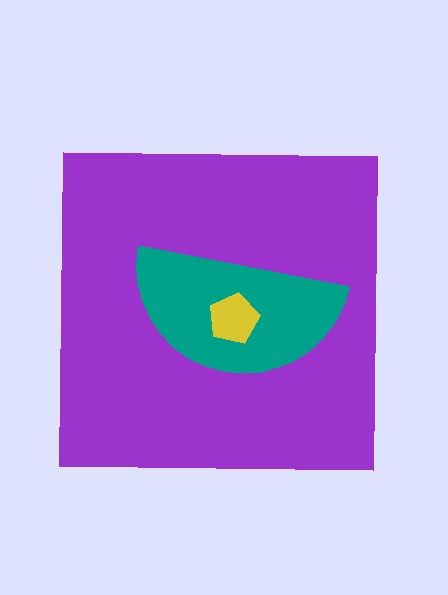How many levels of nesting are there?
3.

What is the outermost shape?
The purple square.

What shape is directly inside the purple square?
The teal semicircle.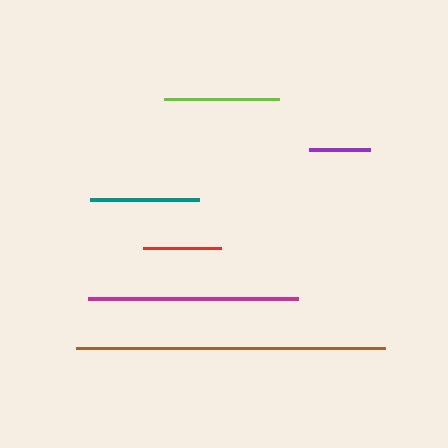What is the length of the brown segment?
The brown segment is approximately 309 pixels long.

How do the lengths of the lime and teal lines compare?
The lime and teal lines are approximately the same length.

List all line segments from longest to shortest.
From longest to shortest: brown, magenta, lime, teal, red, purple.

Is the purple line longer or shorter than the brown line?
The brown line is longer than the purple line.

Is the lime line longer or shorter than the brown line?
The brown line is longer than the lime line.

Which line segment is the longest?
The brown line is the longest at approximately 309 pixels.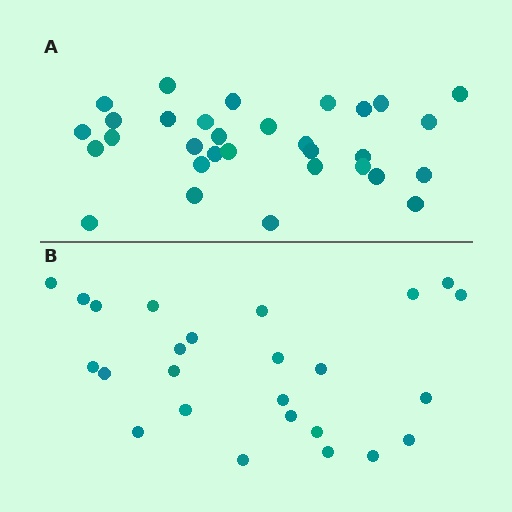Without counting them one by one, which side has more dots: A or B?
Region A (the top region) has more dots.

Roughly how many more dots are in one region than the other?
Region A has about 6 more dots than region B.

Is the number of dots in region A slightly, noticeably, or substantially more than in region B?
Region A has only slightly more — the two regions are fairly close. The ratio is roughly 1.2 to 1.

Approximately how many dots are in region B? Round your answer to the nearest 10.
About 20 dots. (The exact count is 25, which rounds to 20.)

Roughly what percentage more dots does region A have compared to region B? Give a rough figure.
About 25% more.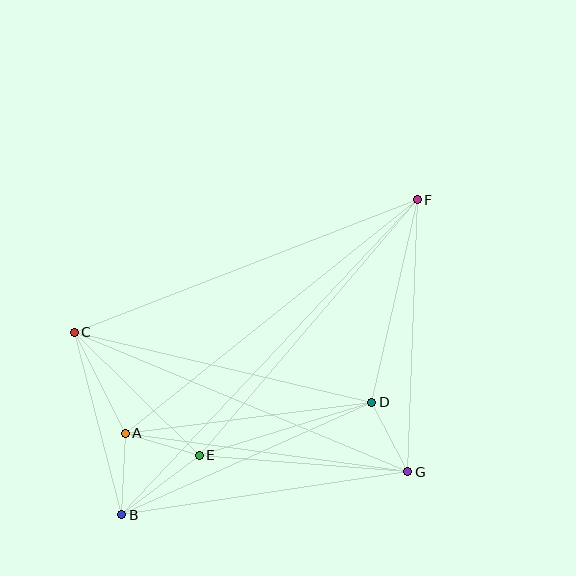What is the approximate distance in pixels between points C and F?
The distance between C and F is approximately 368 pixels.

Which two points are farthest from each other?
Points B and F are farthest from each other.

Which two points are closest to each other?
Points A and E are closest to each other.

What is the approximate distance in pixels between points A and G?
The distance between A and G is approximately 285 pixels.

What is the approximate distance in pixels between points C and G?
The distance between C and G is approximately 362 pixels.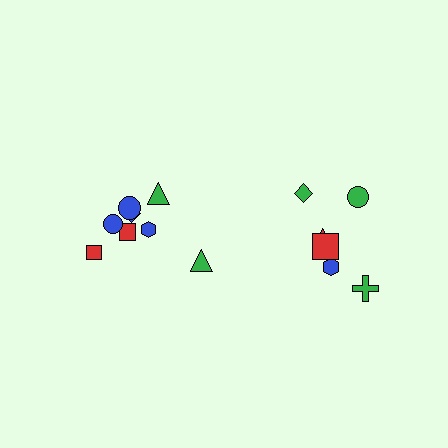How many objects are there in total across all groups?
There are 14 objects.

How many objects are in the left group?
There are 8 objects.